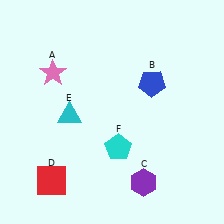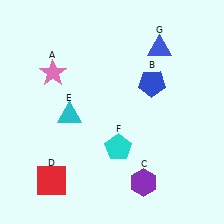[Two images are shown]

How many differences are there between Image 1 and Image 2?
There is 1 difference between the two images.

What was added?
A blue triangle (G) was added in Image 2.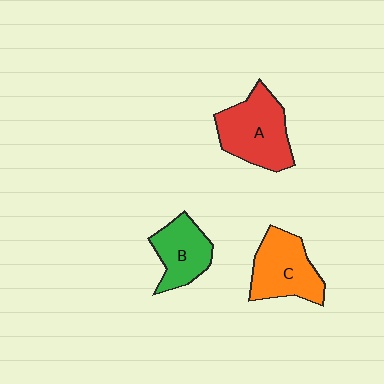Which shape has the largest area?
Shape A (red).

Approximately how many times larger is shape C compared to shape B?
Approximately 1.2 times.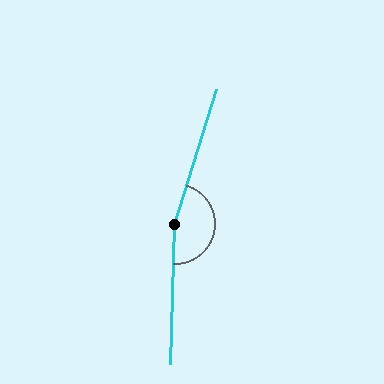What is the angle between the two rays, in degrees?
Approximately 165 degrees.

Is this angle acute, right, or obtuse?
It is obtuse.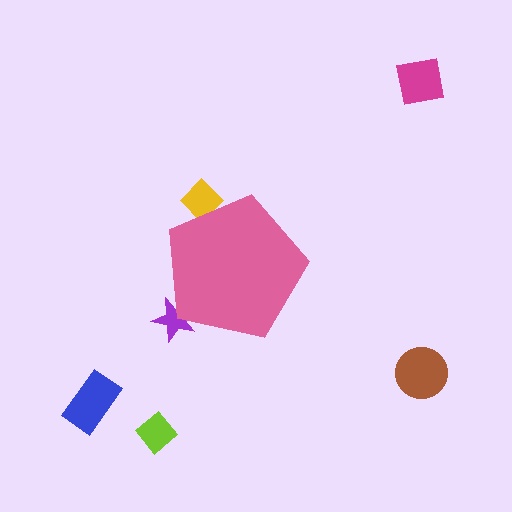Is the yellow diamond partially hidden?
Yes, the yellow diamond is partially hidden behind the pink pentagon.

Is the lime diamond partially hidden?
No, the lime diamond is fully visible.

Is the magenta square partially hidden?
No, the magenta square is fully visible.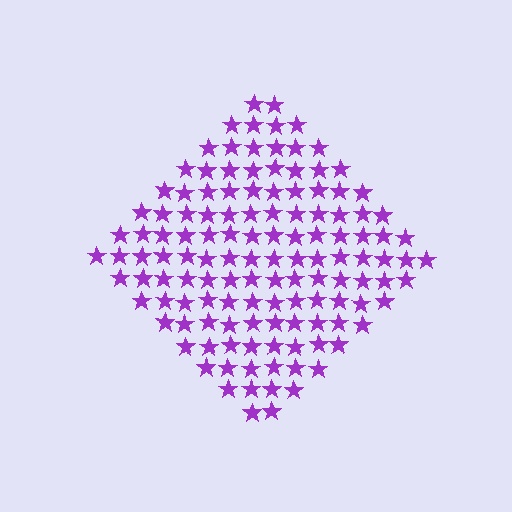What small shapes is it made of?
It is made of small stars.